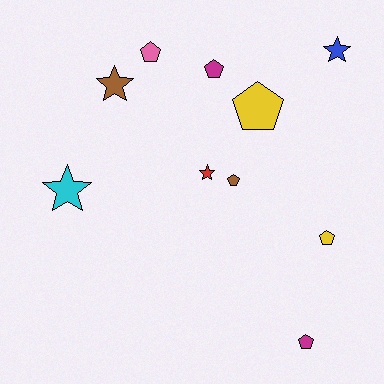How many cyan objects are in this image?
There is 1 cyan object.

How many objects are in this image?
There are 10 objects.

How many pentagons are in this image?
There are 6 pentagons.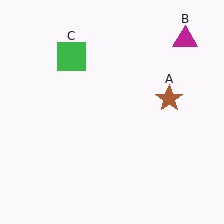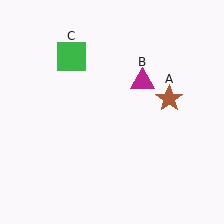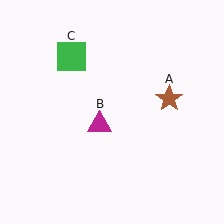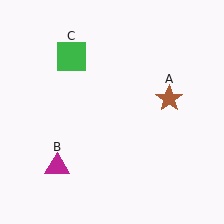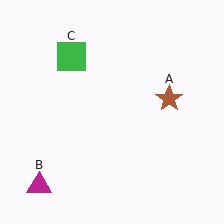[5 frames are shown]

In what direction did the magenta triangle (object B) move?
The magenta triangle (object B) moved down and to the left.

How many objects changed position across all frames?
1 object changed position: magenta triangle (object B).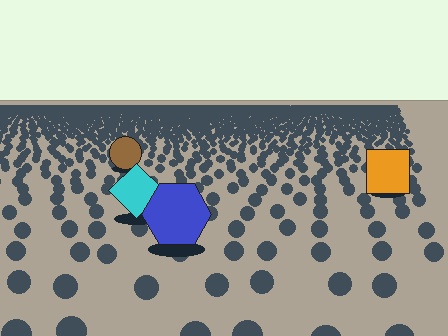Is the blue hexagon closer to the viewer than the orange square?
Yes. The blue hexagon is closer — you can tell from the texture gradient: the ground texture is coarser near it.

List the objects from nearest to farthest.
From nearest to farthest: the blue hexagon, the cyan diamond, the orange square, the brown circle.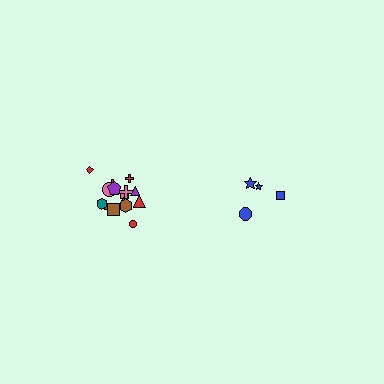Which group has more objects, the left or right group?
The left group.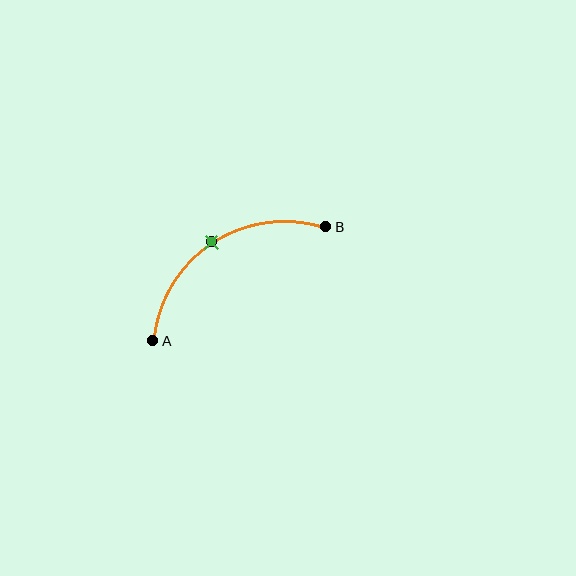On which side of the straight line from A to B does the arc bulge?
The arc bulges above the straight line connecting A and B.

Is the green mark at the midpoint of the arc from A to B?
Yes. The green mark lies on the arc at equal arc-length from both A and B — it is the arc midpoint.